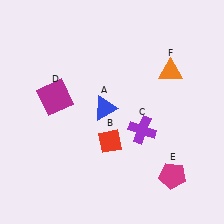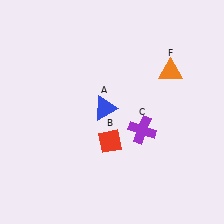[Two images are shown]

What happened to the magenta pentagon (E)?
The magenta pentagon (E) was removed in Image 2. It was in the bottom-right area of Image 1.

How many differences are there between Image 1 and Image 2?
There are 2 differences between the two images.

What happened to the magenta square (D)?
The magenta square (D) was removed in Image 2. It was in the top-left area of Image 1.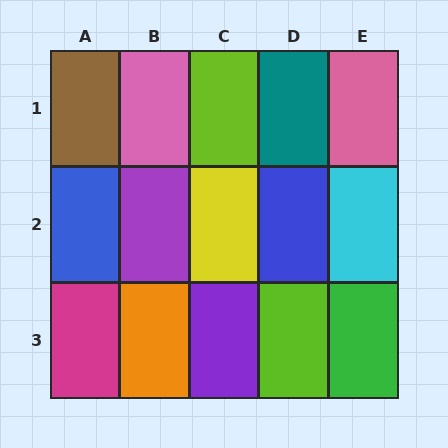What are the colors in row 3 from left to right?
Magenta, orange, purple, lime, green.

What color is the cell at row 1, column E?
Pink.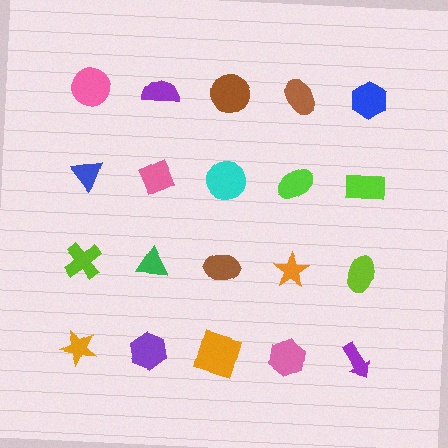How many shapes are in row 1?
5 shapes.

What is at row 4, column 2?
A purple hexagon.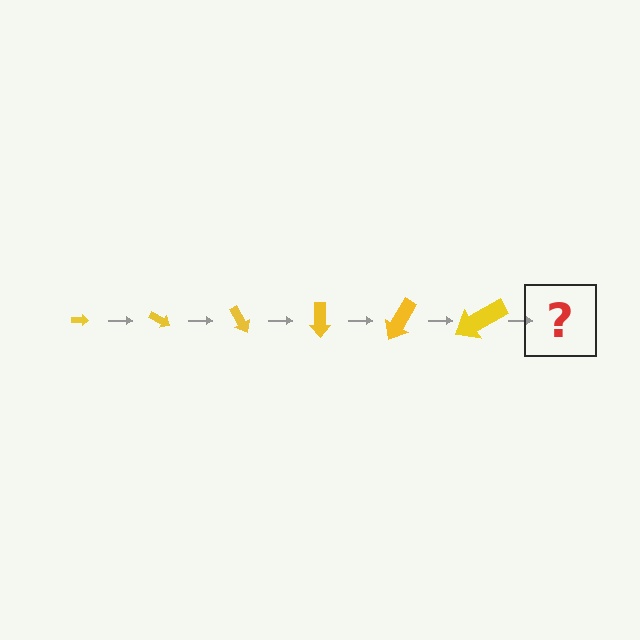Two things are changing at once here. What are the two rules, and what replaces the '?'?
The two rules are that the arrow grows larger each step and it rotates 30 degrees each step. The '?' should be an arrow, larger than the previous one and rotated 180 degrees from the start.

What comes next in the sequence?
The next element should be an arrow, larger than the previous one and rotated 180 degrees from the start.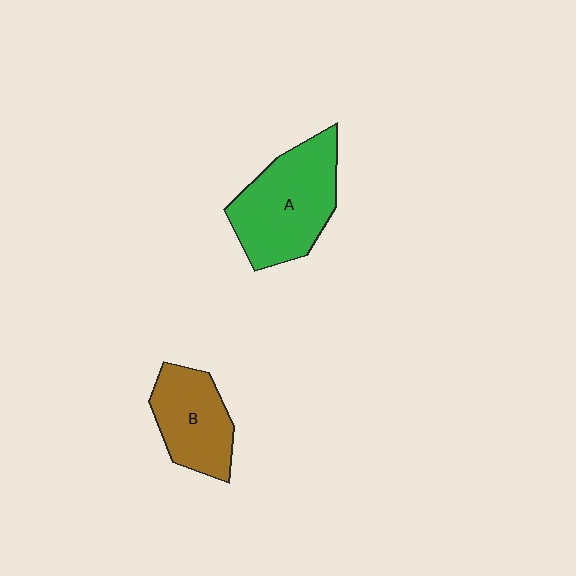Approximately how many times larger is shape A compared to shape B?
Approximately 1.4 times.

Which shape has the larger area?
Shape A (green).